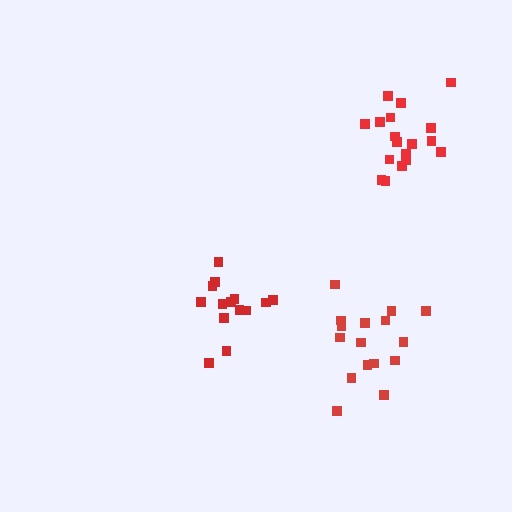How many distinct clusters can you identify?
There are 3 distinct clusters.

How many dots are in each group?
Group 1: 18 dots, Group 2: 14 dots, Group 3: 16 dots (48 total).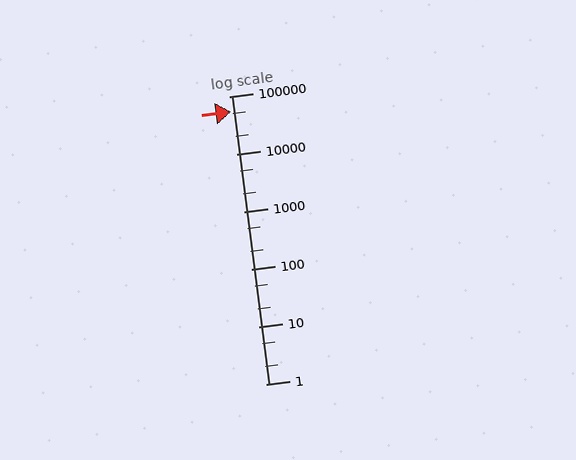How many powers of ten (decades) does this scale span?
The scale spans 5 decades, from 1 to 100000.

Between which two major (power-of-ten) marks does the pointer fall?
The pointer is between 10000 and 100000.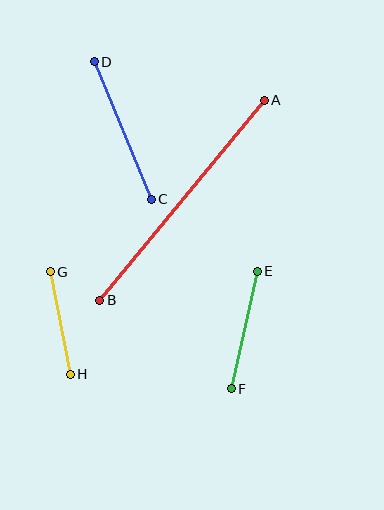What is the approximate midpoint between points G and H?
The midpoint is at approximately (60, 323) pixels.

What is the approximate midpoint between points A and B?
The midpoint is at approximately (182, 200) pixels.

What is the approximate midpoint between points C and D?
The midpoint is at approximately (123, 130) pixels.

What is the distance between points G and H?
The distance is approximately 104 pixels.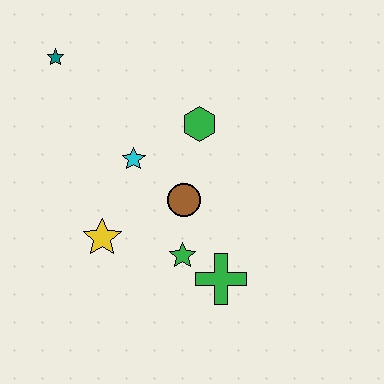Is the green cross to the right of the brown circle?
Yes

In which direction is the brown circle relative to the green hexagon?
The brown circle is below the green hexagon.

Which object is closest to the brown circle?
The green star is closest to the brown circle.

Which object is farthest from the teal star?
The green cross is farthest from the teal star.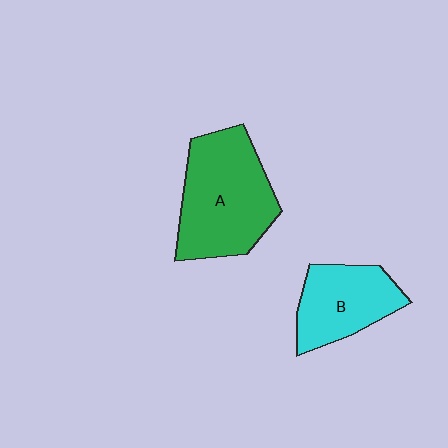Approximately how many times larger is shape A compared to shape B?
Approximately 1.5 times.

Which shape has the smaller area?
Shape B (cyan).